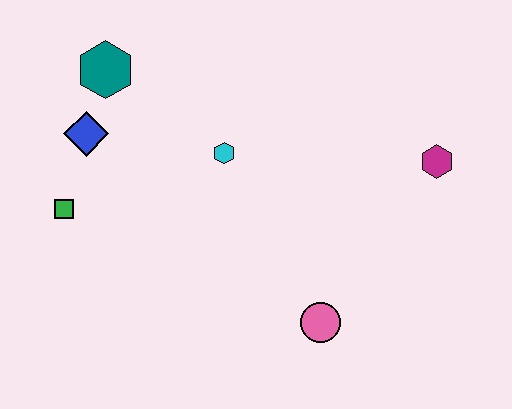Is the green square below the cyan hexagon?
Yes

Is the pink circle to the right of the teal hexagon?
Yes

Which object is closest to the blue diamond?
The teal hexagon is closest to the blue diamond.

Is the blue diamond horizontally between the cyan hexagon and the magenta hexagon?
No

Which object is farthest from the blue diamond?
The magenta hexagon is farthest from the blue diamond.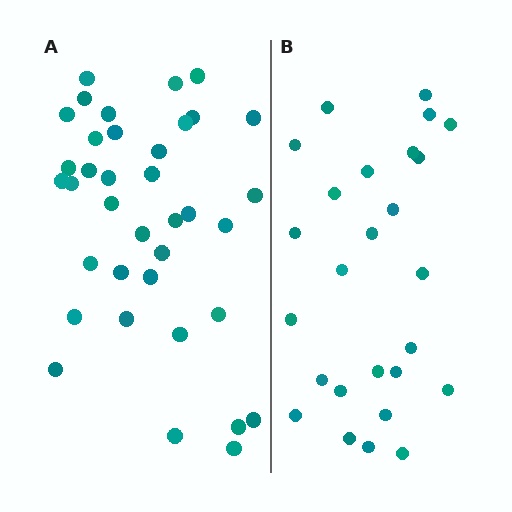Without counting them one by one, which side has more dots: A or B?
Region A (the left region) has more dots.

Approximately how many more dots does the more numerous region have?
Region A has roughly 12 or so more dots than region B.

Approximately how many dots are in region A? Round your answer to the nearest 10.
About 40 dots. (The exact count is 37, which rounds to 40.)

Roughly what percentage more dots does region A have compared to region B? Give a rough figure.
About 40% more.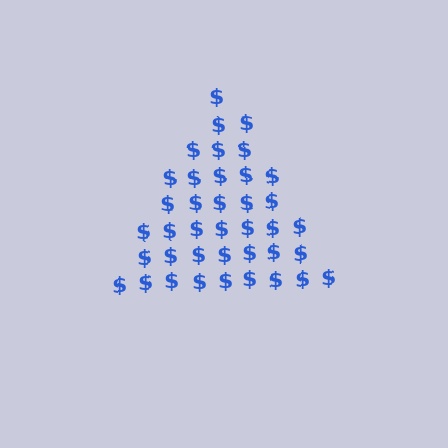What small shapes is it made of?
It is made of small dollar signs.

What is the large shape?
The large shape is a triangle.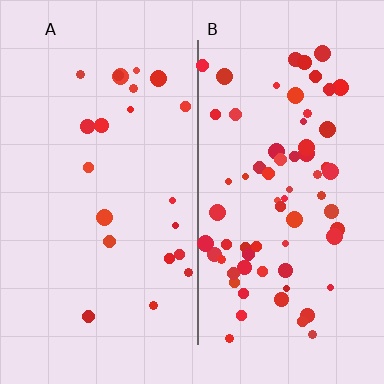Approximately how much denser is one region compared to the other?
Approximately 3.2× — region B over region A.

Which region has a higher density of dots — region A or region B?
B (the right).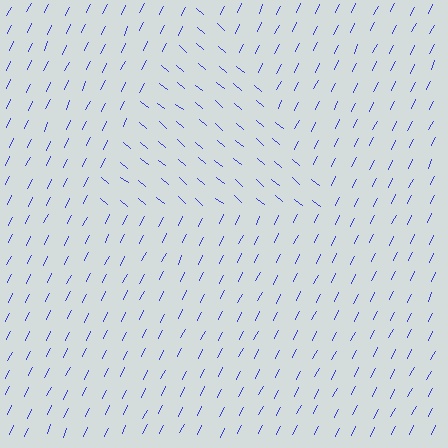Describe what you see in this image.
The image is filled with small blue line segments. A triangle region in the image has lines oriented differently from the surrounding lines, creating a visible texture boundary.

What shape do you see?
I see a triangle.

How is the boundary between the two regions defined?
The boundary is defined purely by a change in line orientation (approximately 77 degrees difference). All lines are the same color and thickness.